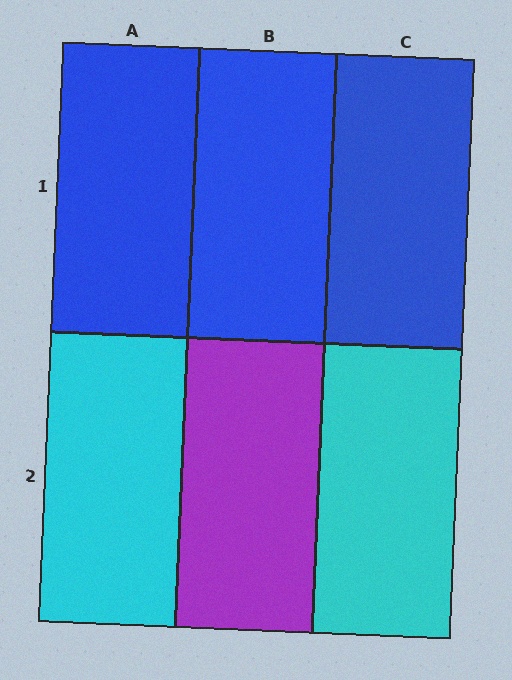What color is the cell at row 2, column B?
Purple.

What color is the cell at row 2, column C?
Cyan.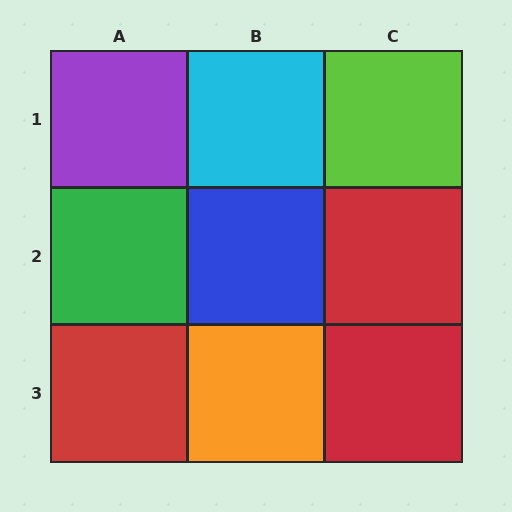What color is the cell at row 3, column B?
Orange.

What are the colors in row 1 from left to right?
Purple, cyan, lime.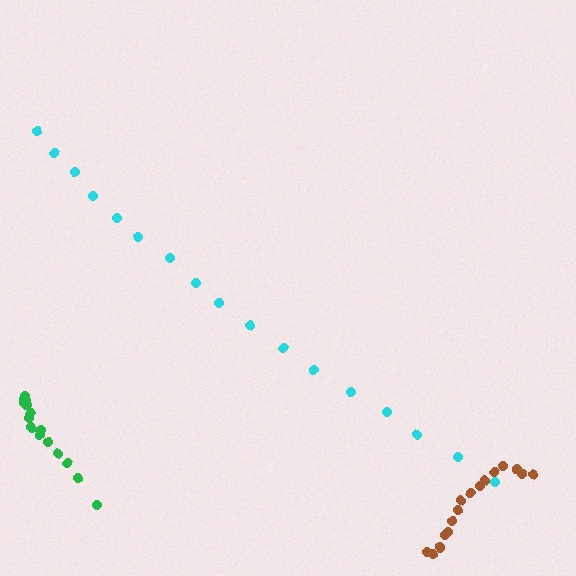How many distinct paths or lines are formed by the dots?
There are 3 distinct paths.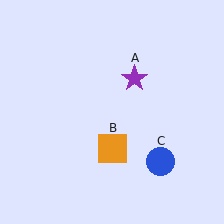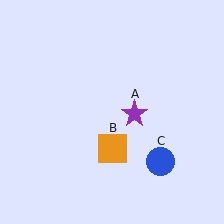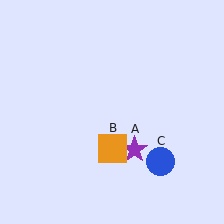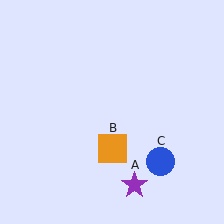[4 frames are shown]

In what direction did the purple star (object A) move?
The purple star (object A) moved down.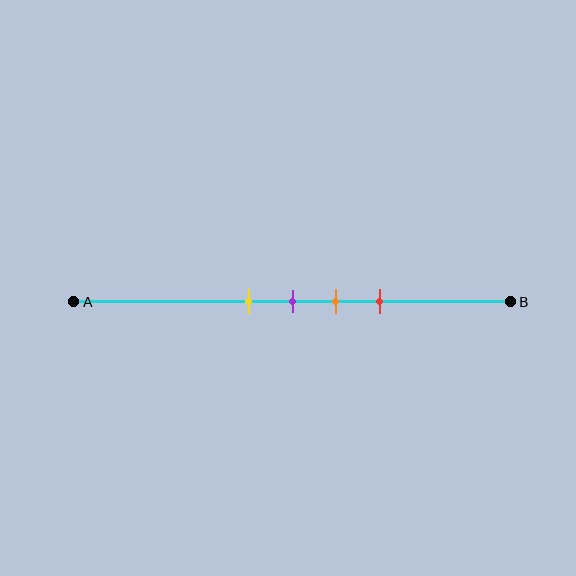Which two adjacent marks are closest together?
The yellow and purple marks are the closest adjacent pair.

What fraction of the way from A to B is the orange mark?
The orange mark is approximately 60% (0.6) of the way from A to B.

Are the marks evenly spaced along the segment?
Yes, the marks are approximately evenly spaced.